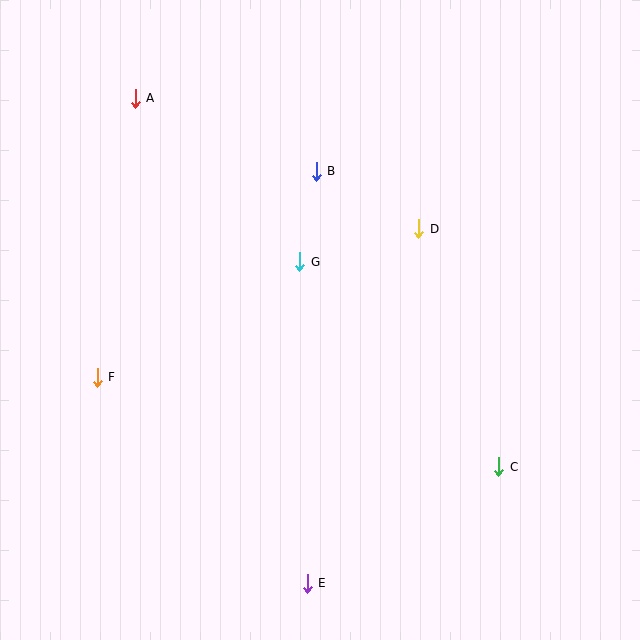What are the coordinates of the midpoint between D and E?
The midpoint between D and E is at (363, 406).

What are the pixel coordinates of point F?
Point F is at (97, 377).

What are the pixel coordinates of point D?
Point D is at (419, 229).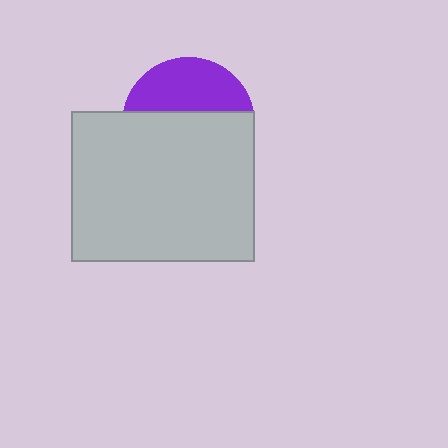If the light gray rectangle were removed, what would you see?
You would see the complete purple circle.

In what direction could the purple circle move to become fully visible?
The purple circle could move up. That would shift it out from behind the light gray rectangle entirely.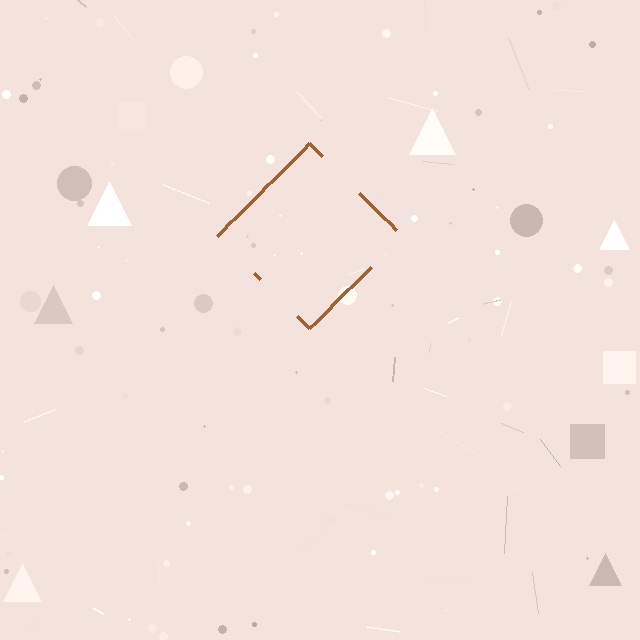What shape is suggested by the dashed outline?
The dashed outline suggests a diamond.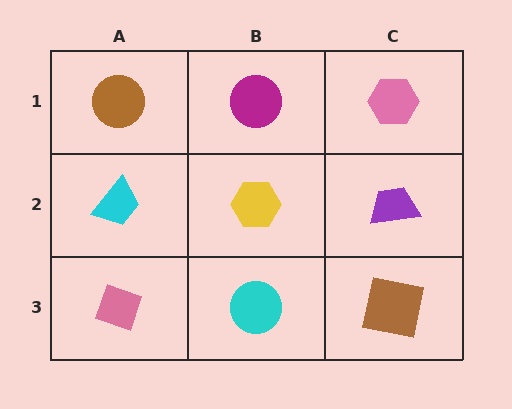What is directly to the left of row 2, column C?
A yellow hexagon.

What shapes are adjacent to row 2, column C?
A pink hexagon (row 1, column C), a brown square (row 3, column C), a yellow hexagon (row 2, column B).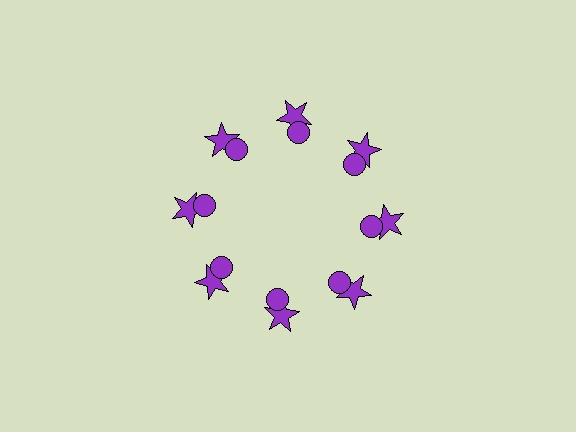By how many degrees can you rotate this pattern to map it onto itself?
The pattern maps onto itself every 45 degrees of rotation.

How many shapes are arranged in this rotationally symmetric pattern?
There are 16 shapes, arranged in 8 groups of 2.